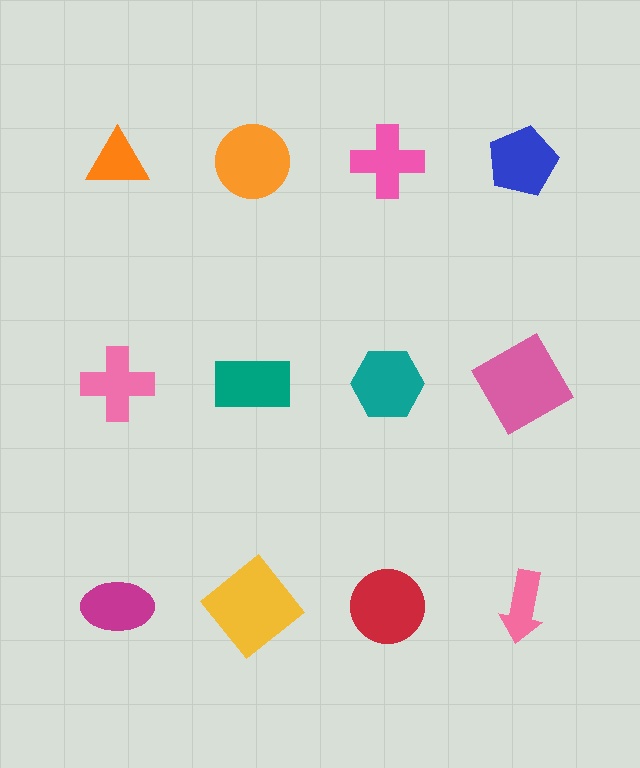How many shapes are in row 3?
4 shapes.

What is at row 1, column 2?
An orange circle.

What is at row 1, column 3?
A pink cross.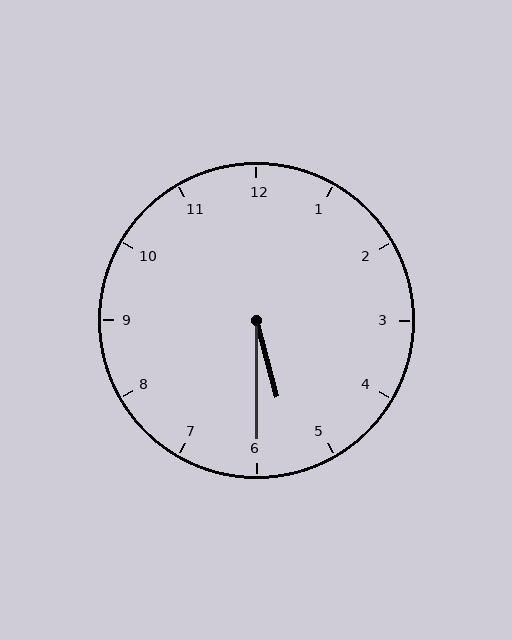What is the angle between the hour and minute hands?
Approximately 15 degrees.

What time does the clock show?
5:30.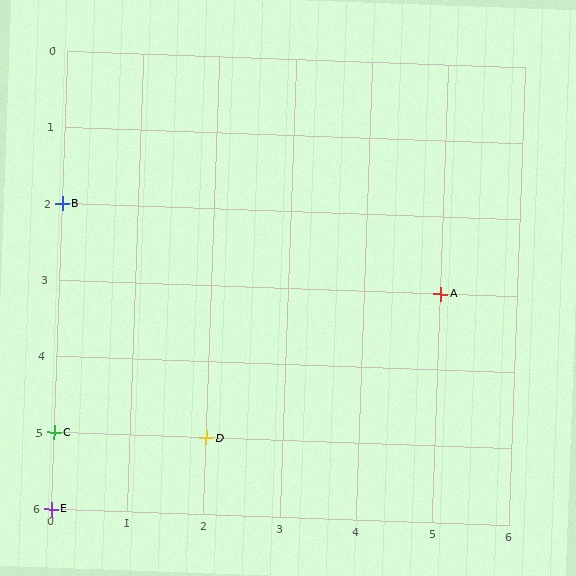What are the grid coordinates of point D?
Point D is at grid coordinates (2, 5).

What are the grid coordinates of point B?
Point B is at grid coordinates (0, 2).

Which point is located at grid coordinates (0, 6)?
Point E is at (0, 6).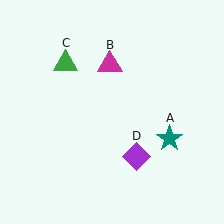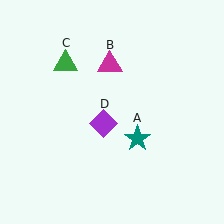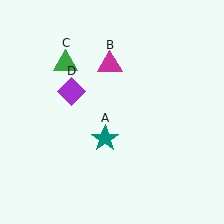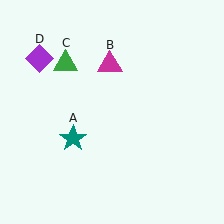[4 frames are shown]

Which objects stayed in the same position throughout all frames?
Magenta triangle (object B) and green triangle (object C) remained stationary.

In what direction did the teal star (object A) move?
The teal star (object A) moved left.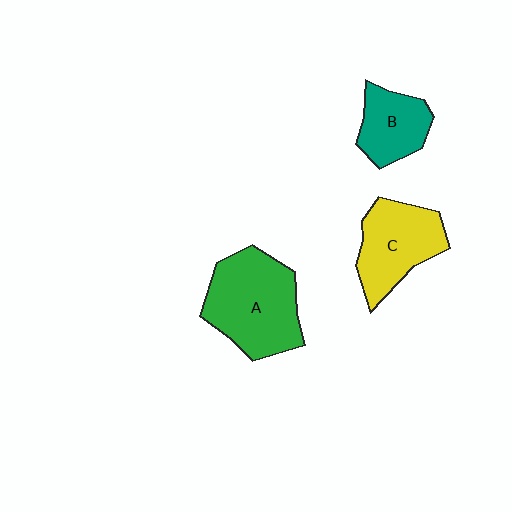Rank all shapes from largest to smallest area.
From largest to smallest: A (green), C (yellow), B (teal).